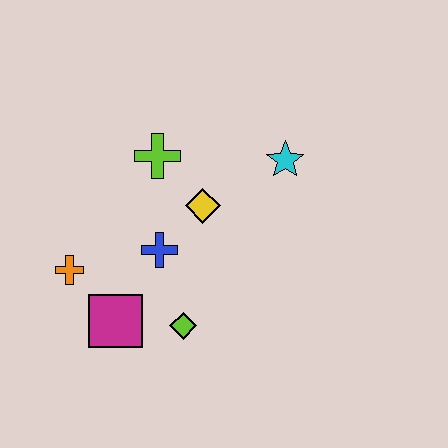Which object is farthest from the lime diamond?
The cyan star is farthest from the lime diamond.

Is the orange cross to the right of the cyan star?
No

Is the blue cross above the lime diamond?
Yes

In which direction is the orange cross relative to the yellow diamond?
The orange cross is to the left of the yellow diamond.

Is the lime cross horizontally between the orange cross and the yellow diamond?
Yes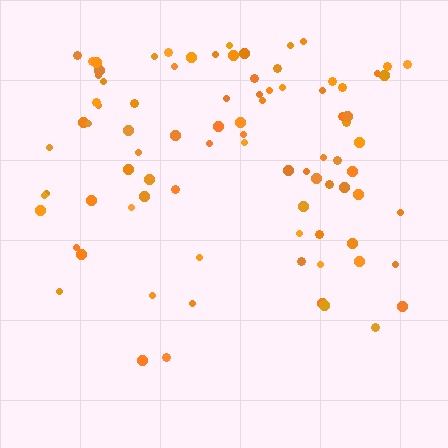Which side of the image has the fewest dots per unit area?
The bottom.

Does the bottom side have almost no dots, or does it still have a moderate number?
Still a moderate number, just noticeably fewer than the top.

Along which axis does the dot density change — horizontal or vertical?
Vertical.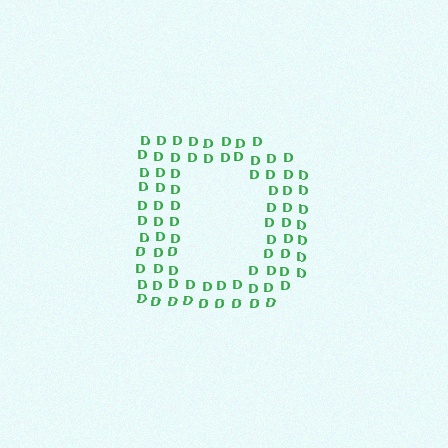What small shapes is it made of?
It is made of small letter D's.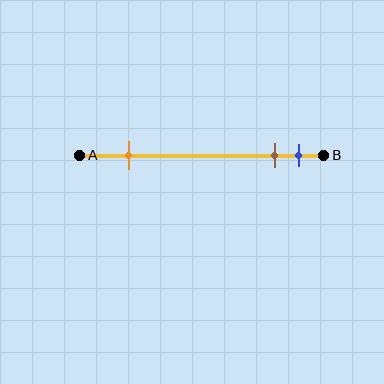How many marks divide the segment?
There are 3 marks dividing the segment.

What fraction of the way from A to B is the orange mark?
The orange mark is approximately 20% (0.2) of the way from A to B.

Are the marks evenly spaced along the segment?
No, the marks are not evenly spaced.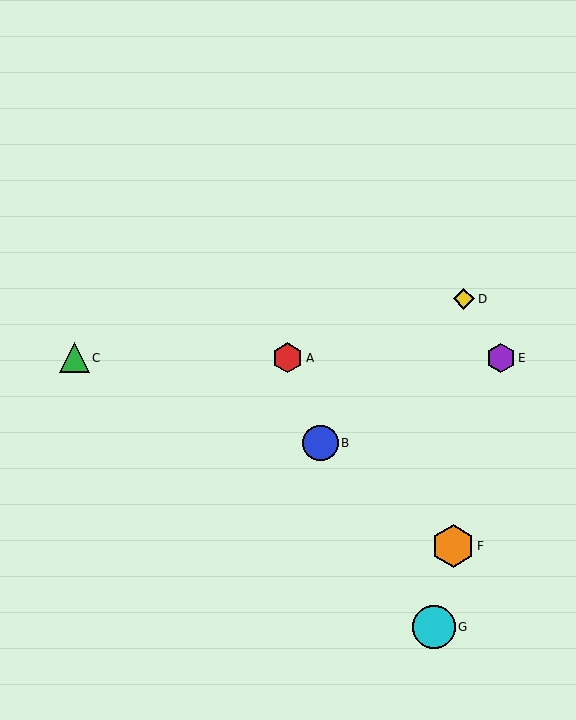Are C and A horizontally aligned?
Yes, both are at y≈358.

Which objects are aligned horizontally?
Objects A, C, E are aligned horizontally.